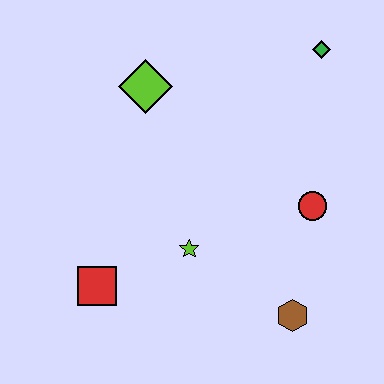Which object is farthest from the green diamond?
The red square is farthest from the green diamond.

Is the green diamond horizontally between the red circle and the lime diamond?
No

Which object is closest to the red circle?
The brown hexagon is closest to the red circle.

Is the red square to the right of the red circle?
No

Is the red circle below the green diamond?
Yes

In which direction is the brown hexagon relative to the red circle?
The brown hexagon is below the red circle.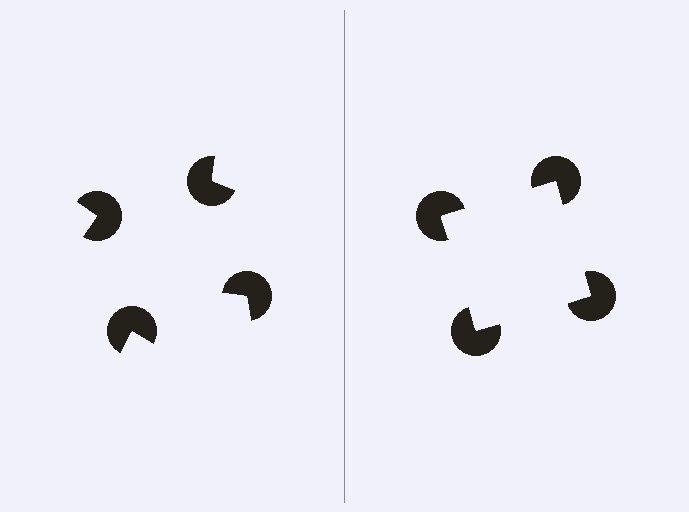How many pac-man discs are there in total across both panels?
8 — 4 on each side.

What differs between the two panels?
The pac-man discs are positioned identically on both sides; only the wedge orientations differ. On the right they align to a square; on the left they are misaligned.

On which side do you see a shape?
An illusory square appears on the right side. On the left side the wedge cuts are rotated, so no coherent shape forms.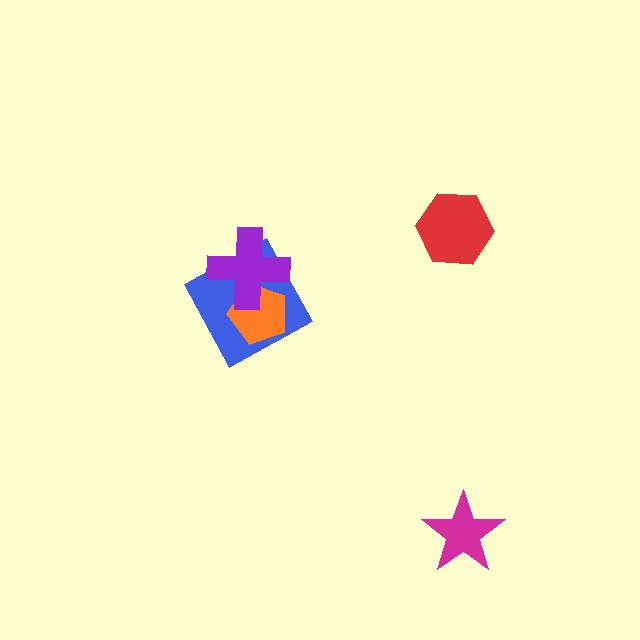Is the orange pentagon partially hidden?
Yes, it is partially covered by another shape.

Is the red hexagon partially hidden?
No, no other shape covers it.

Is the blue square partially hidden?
Yes, it is partially covered by another shape.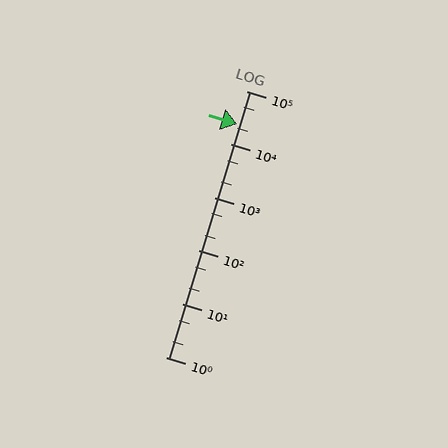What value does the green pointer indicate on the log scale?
The pointer indicates approximately 24000.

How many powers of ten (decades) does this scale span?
The scale spans 5 decades, from 1 to 100000.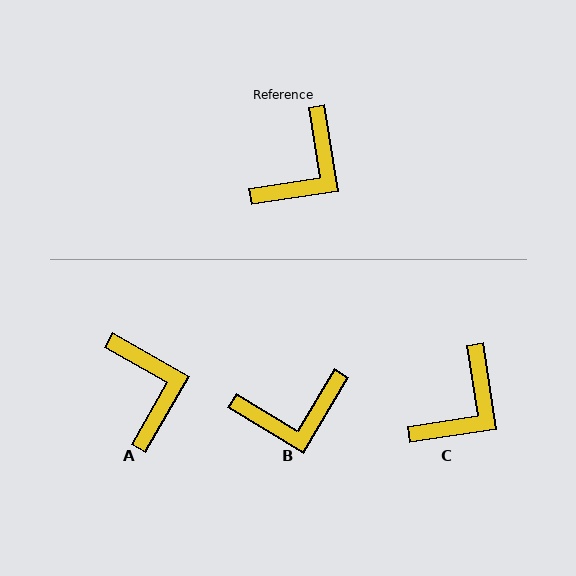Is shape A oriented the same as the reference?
No, it is off by about 51 degrees.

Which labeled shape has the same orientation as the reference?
C.